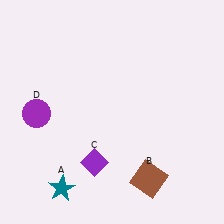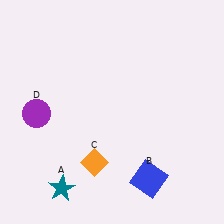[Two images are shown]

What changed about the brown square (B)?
In Image 1, B is brown. In Image 2, it changed to blue.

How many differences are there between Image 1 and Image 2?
There are 2 differences between the two images.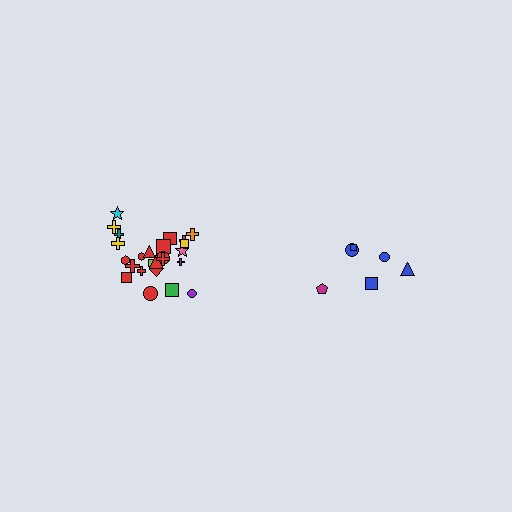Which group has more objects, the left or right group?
The left group.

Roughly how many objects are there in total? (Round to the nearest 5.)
Roughly 30 objects in total.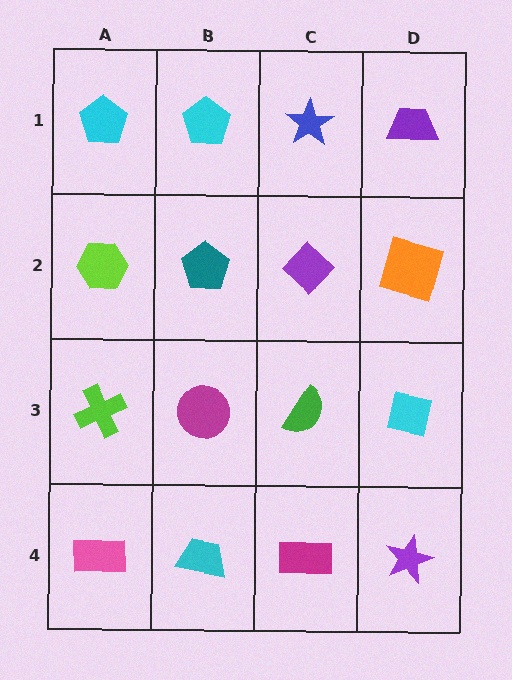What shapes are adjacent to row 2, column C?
A blue star (row 1, column C), a green semicircle (row 3, column C), a teal pentagon (row 2, column B), an orange square (row 2, column D).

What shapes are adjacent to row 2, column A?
A cyan pentagon (row 1, column A), a lime cross (row 3, column A), a teal pentagon (row 2, column B).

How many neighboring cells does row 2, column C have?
4.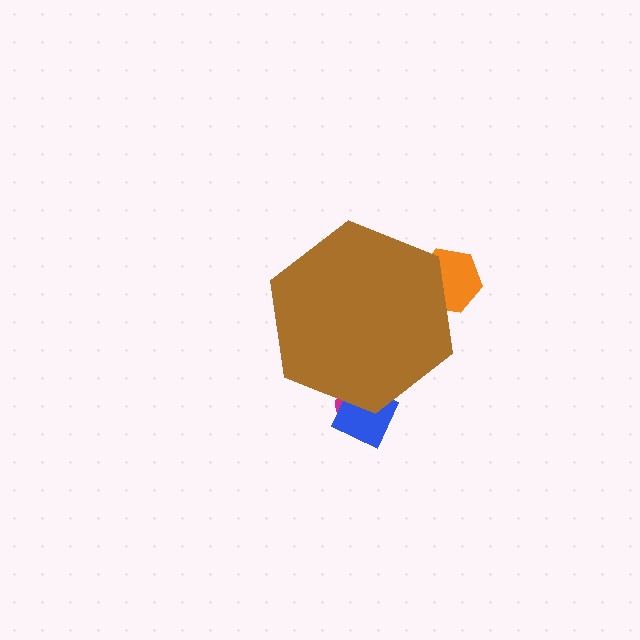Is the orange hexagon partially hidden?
Yes, the orange hexagon is partially hidden behind the brown hexagon.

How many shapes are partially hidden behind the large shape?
3 shapes are partially hidden.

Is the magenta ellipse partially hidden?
Yes, the magenta ellipse is partially hidden behind the brown hexagon.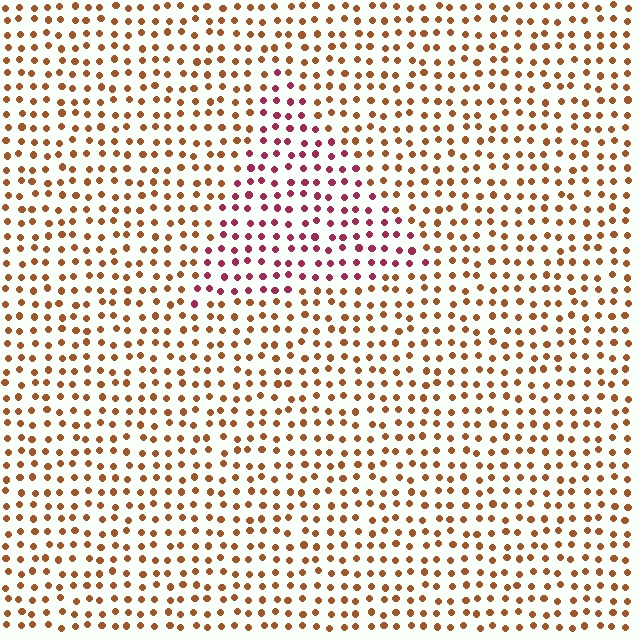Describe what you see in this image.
The image is filled with small brown elements in a uniform arrangement. A triangle-shaped region is visible where the elements are tinted to a slightly different hue, forming a subtle color boundary.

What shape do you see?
I see a triangle.